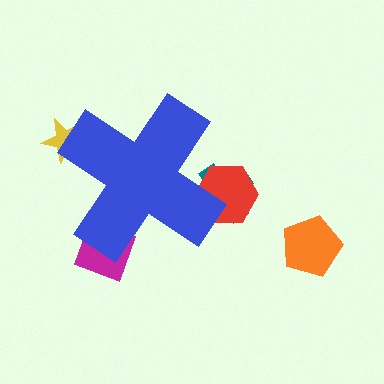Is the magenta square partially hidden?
Yes, the magenta square is partially hidden behind the blue cross.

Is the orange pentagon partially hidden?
No, the orange pentagon is fully visible.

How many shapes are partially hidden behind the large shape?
4 shapes are partially hidden.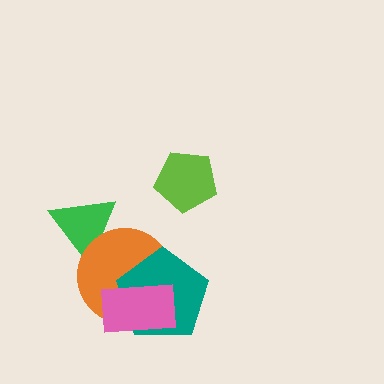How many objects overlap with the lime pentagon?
0 objects overlap with the lime pentagon.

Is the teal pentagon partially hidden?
Yes, it is partially covered by another shape.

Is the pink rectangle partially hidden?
No, no other shape covers it.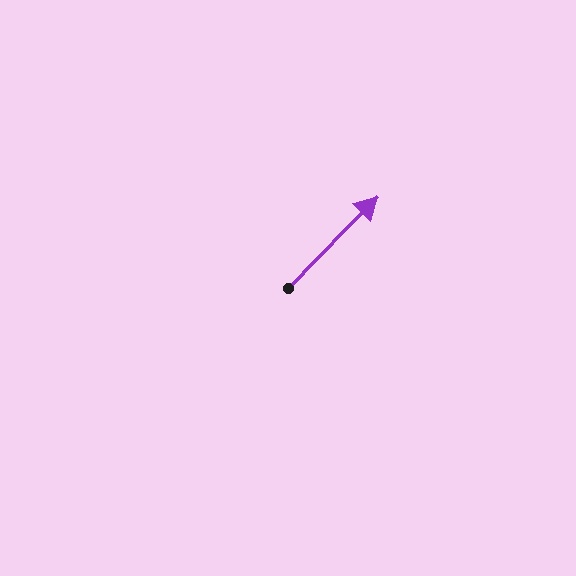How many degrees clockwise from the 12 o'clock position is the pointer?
Approximately 44 degrees.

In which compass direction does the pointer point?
Northeast.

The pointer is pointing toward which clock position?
Roughly 1 o'clock.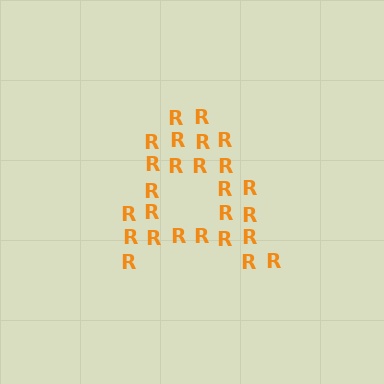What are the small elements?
The small elements are letter R's.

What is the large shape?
The large shape is the letter A.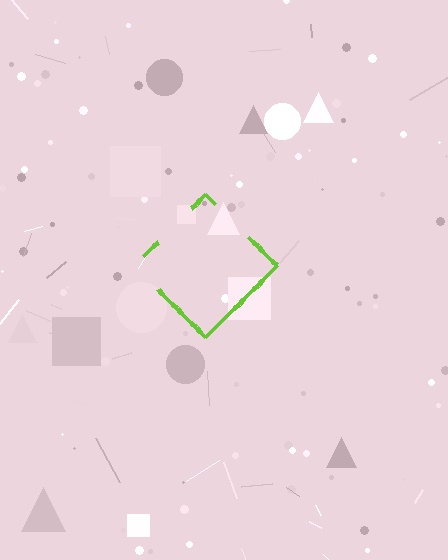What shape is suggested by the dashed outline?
The dashed outline suggests a diamond.